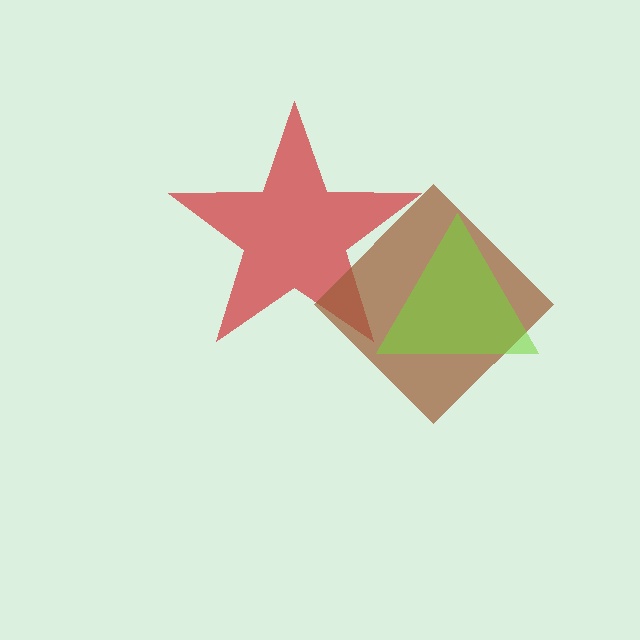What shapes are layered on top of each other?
The layered shapes are: a red star, a brown diamond, a lime triangle.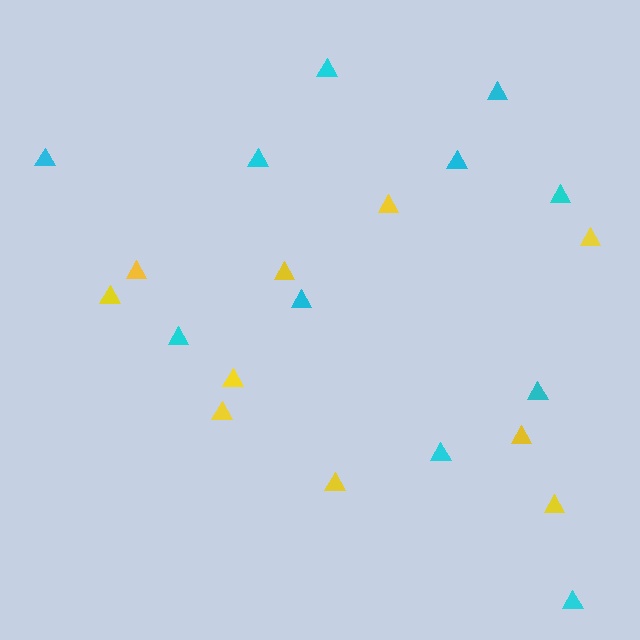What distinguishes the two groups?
There are 2 groups: one group of yellow triangles (10) and one group of cyan triangles (11).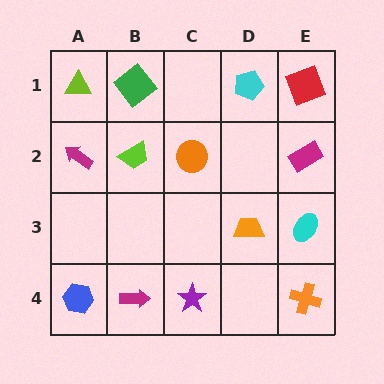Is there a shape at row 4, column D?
No, that cell is empty.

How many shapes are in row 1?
4 shapes.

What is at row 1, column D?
A cyan pentagon.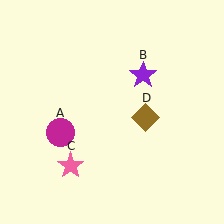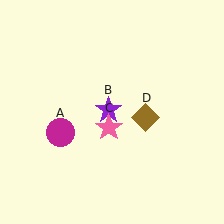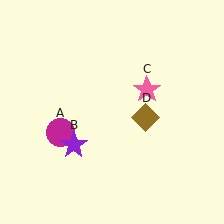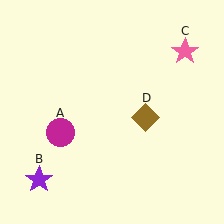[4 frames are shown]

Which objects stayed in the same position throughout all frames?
Magenta circle (object A) and brown diamond (object D) remained stationary.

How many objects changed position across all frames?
2 objects changed position: purple star (object B), pink star (object C).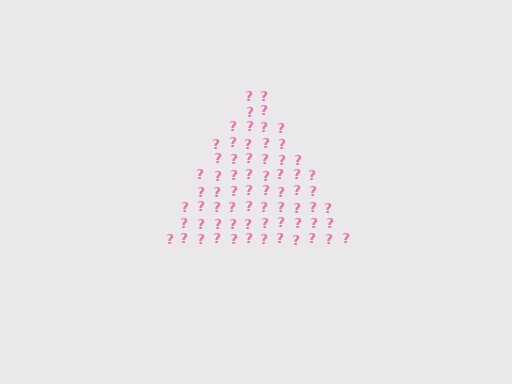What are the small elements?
The small elements are question marks.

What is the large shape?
The large shape is a triangle.